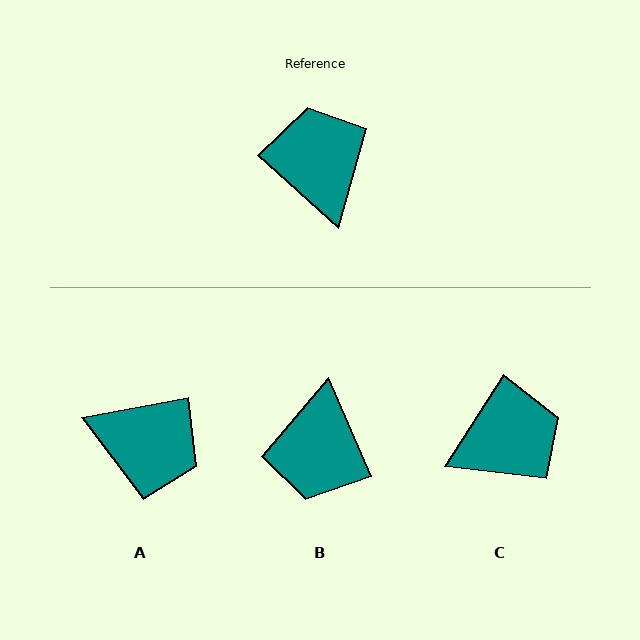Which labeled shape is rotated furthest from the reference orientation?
B, about 155 degrees away.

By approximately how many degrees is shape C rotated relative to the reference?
Approximately 81 degrees clockwise.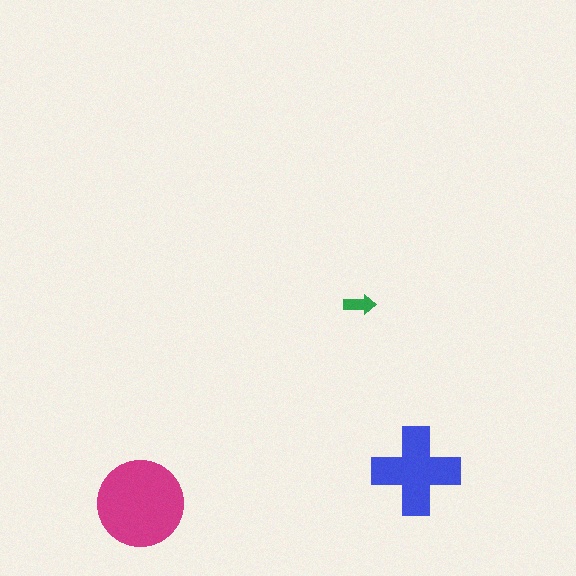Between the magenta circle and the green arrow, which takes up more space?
The magenta circle.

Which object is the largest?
The magenta circle.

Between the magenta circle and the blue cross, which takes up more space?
The magenta circle.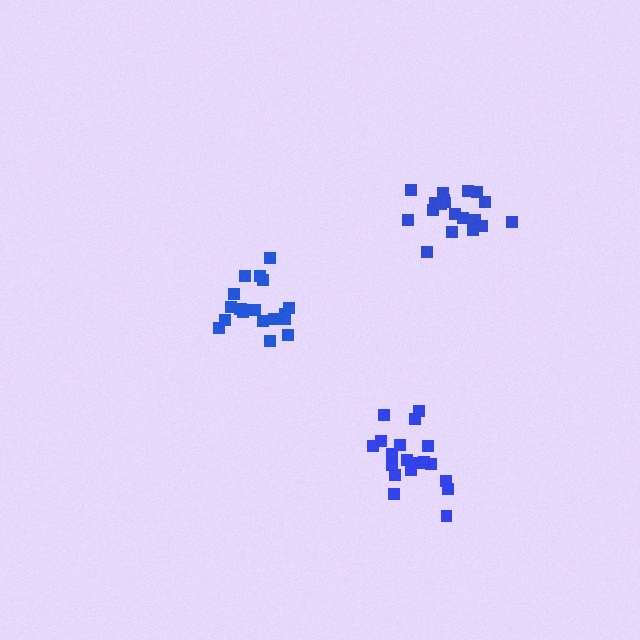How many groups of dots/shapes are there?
There are 3 groups.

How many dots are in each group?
Group 1: 19 dots, Group 2: 20 dots, Group 3: 20 dots (59 total).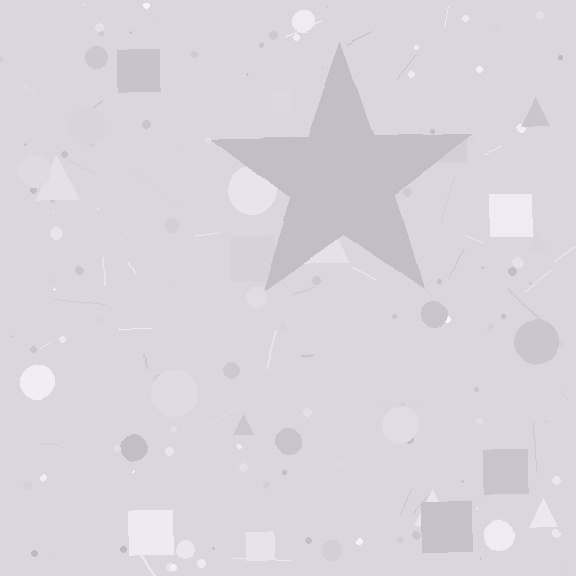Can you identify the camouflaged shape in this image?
The camouflaged shape is a star.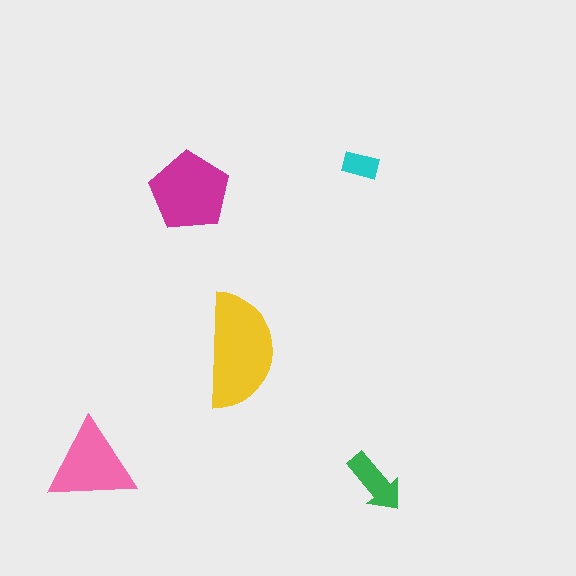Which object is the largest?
The yellow semicircle.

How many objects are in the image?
There are 5 objects in the image.